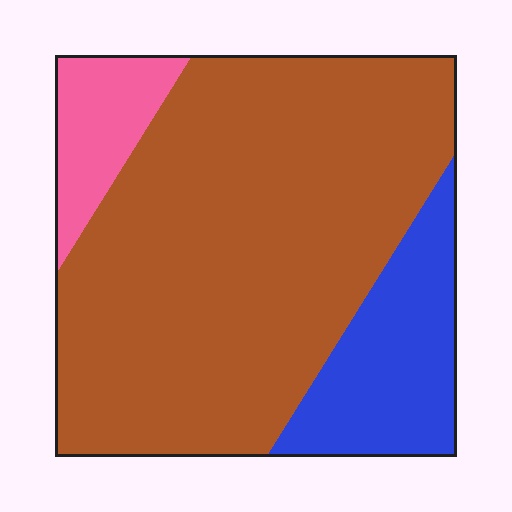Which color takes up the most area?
Brown, at roughly 75%.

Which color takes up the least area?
Pink, at roughly 10%.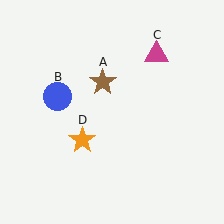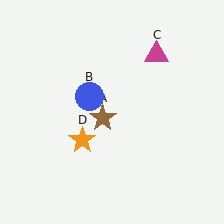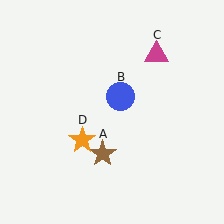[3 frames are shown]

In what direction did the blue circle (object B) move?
The blue circle (object B) moved right.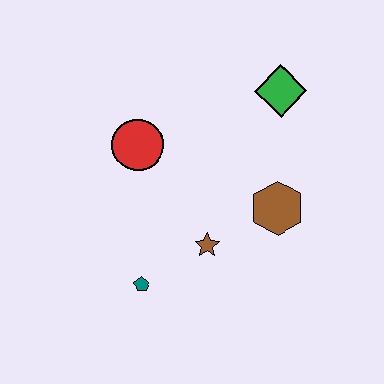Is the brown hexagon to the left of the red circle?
No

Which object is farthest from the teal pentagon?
The green diamond is farthest from the teal pentagon.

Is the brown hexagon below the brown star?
No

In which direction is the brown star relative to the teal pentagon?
The brown star is to the right of the teal pentagon.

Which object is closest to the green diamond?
The brown hexagon is closest to the green diamond.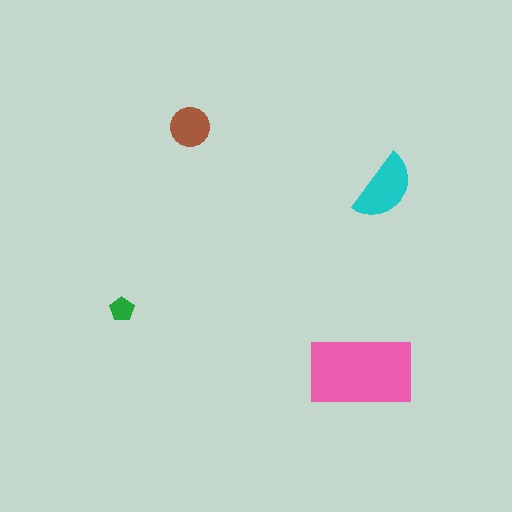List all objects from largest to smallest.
The pink rectangle, the cyan semicircle, the brown circle, the green pentagon.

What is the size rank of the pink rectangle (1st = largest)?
1st.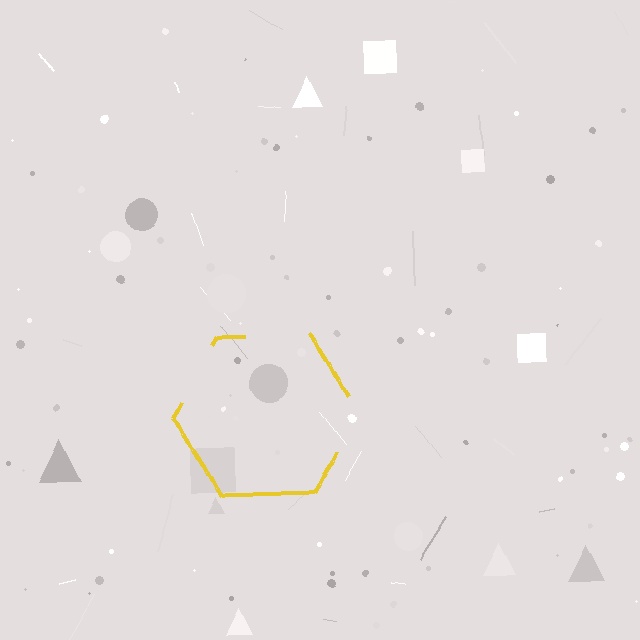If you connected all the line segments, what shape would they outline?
They would outline a hexagon.